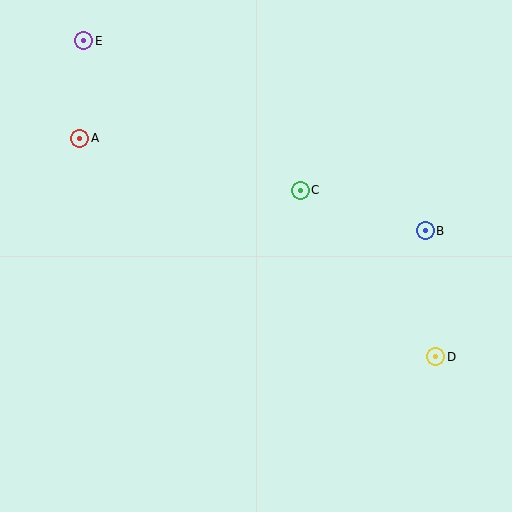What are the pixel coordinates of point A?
Point A is at (80, 138).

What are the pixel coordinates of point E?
Point E is at (84, 41).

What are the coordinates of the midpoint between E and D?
The midpoint between E and D is at (260, 199).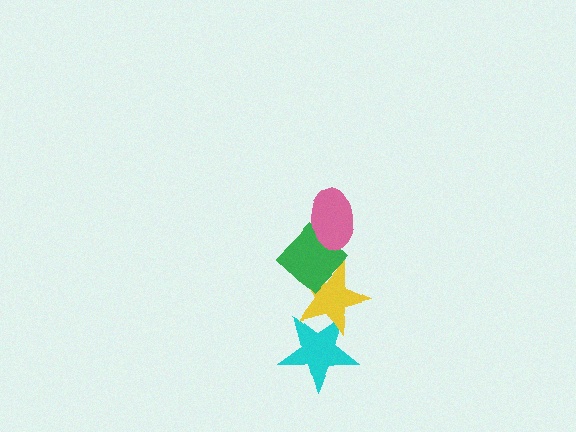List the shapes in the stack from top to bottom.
From top to bottom: the pink ellipse, the green diamond, the yellow star, the cyan star.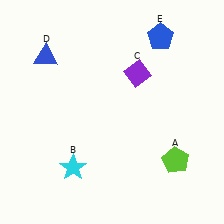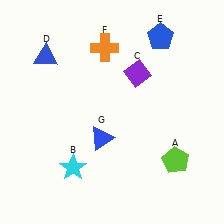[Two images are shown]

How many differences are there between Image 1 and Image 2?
There are 2 differences between the two images.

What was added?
An orange cross (F), a blue triangle (G) were added in Image 2.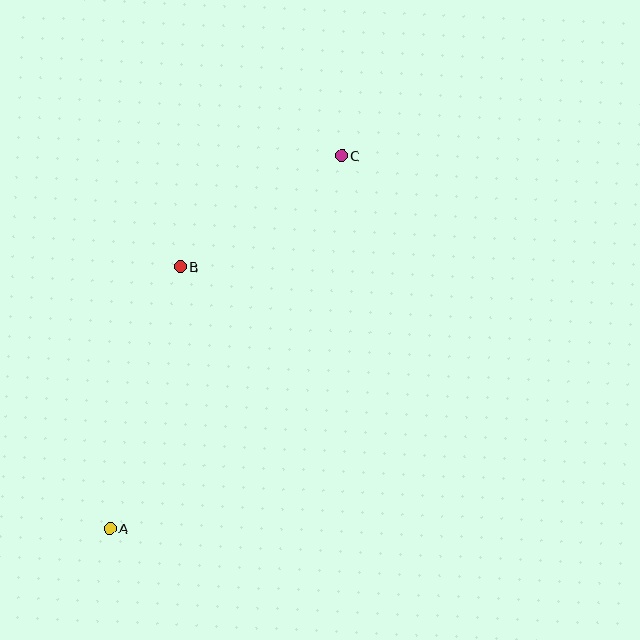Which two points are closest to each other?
Points B and C are closest to each other.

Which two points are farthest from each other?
Points A and C are farthest from each other.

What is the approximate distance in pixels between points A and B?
The distance between A and B is approximately 271 pixels.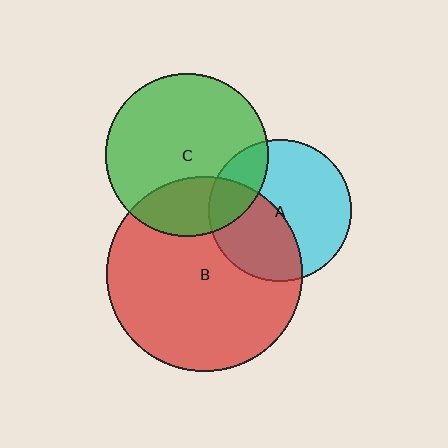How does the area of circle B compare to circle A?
Approximately 1.9 times.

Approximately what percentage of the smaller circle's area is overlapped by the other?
Approximately 20%.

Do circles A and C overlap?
Yes.